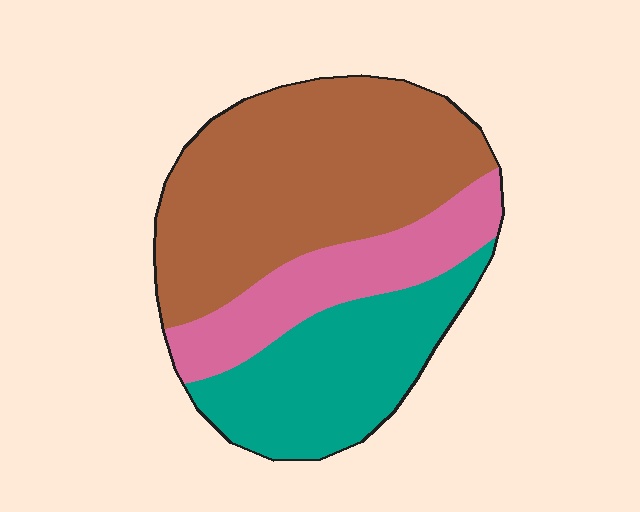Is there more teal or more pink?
Teal.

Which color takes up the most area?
Brown, at roughly 50%.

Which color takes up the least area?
Pink, at roughly 20%.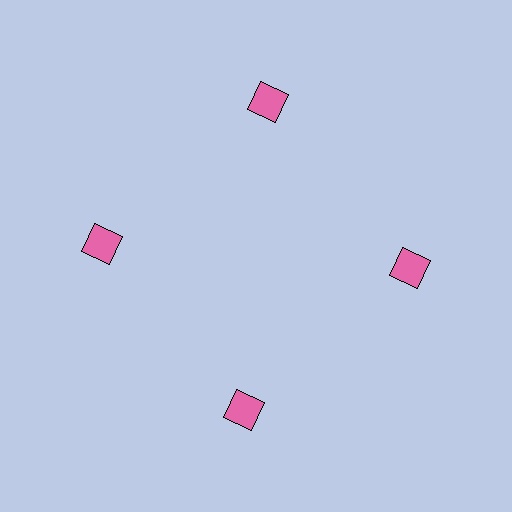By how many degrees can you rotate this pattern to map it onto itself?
The pattern maps onto itself every 90 degrees of rotation.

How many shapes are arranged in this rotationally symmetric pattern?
There are 4 shapes, arranged in 4 groups of 1.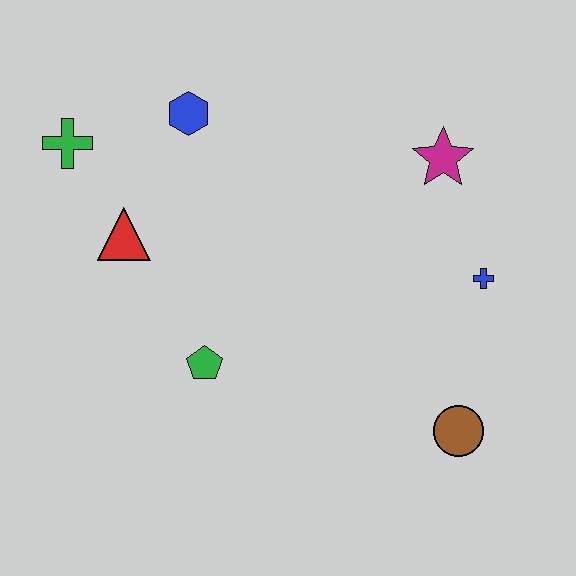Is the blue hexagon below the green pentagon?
No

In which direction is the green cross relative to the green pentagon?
The green cross is above the green pentagon.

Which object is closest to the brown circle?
The blue cross is closest to the brown circle.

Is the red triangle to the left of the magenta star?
Yes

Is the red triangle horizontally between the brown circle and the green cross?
Yes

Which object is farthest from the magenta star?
The green cross is farthest from the magenta star.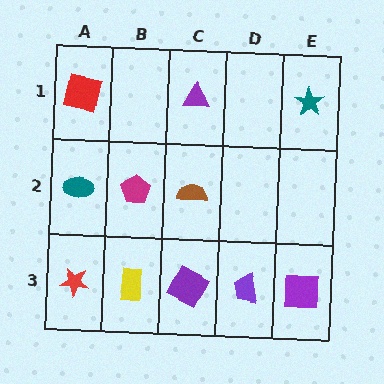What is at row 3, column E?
A purple square.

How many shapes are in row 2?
3 shapes.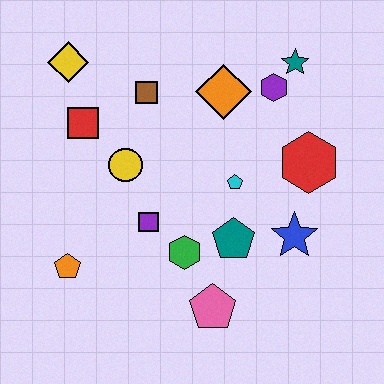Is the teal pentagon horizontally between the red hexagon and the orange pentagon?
Yes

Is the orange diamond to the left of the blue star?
Yes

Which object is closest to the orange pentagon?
The purple square is closest to the orange pentagon.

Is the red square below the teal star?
Yes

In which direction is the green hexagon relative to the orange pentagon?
The green hexagon is to the right of the orange pentagon.